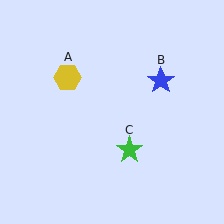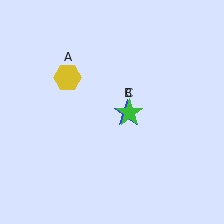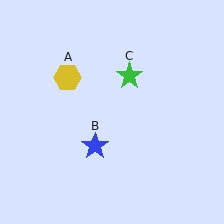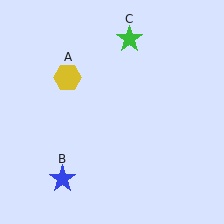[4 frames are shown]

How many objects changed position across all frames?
2 objects changed position: blue star (object B), green star (object C).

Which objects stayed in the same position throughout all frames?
Yellow hexagon (object A) remained stationary.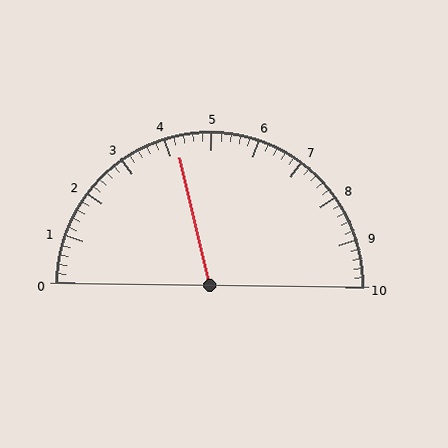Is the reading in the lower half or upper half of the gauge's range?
The reading is in the lower half of the range (0 to 10).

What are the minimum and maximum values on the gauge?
The gauge ranges from 0 to 10.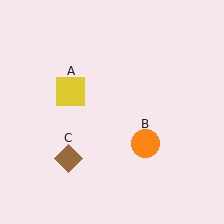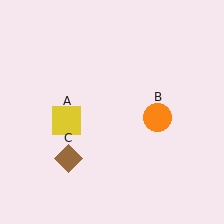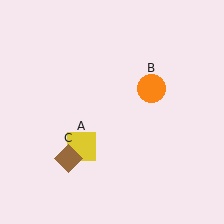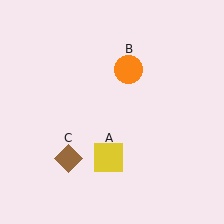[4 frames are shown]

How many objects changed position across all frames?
2 objects changed position: yellow square (object A), orange circle (object B).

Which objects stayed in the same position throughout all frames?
Brown diamond (object C) remained stationary.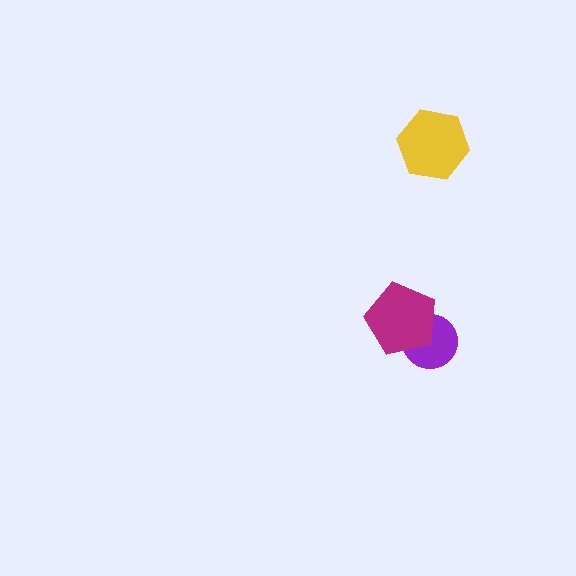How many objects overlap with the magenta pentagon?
1 object overlaps with the magenta pentagon.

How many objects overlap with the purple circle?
1 object overlaps with the purple circle.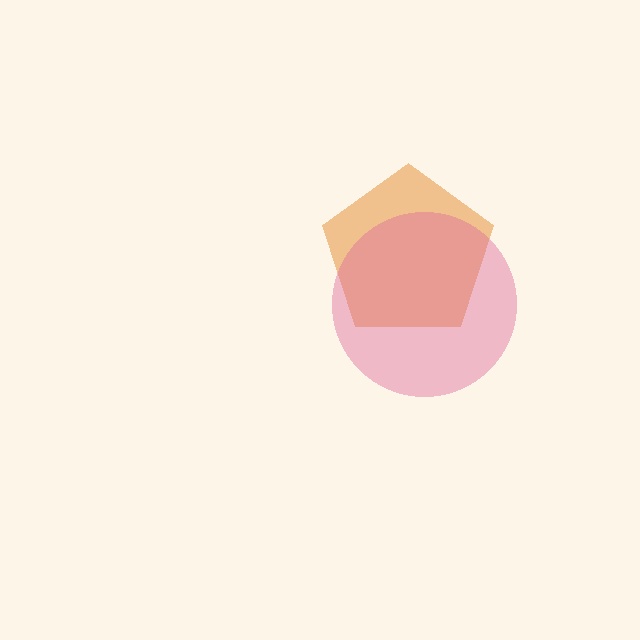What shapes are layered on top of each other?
The layered shapes are: an orange pentagon, a pink circle.